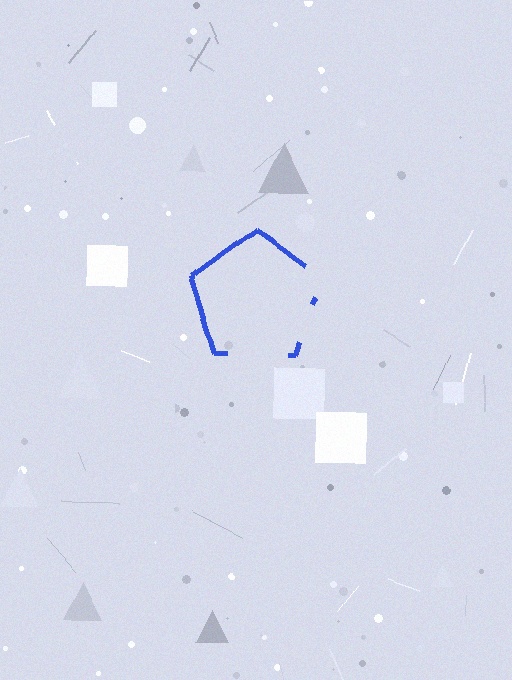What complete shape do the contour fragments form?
The contour fragments form a pentagon.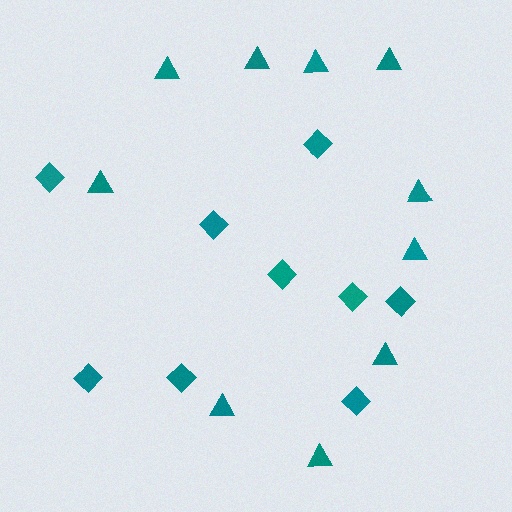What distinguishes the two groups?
There are 2 groups: one group of triangles (10) and one group of diamonds (9).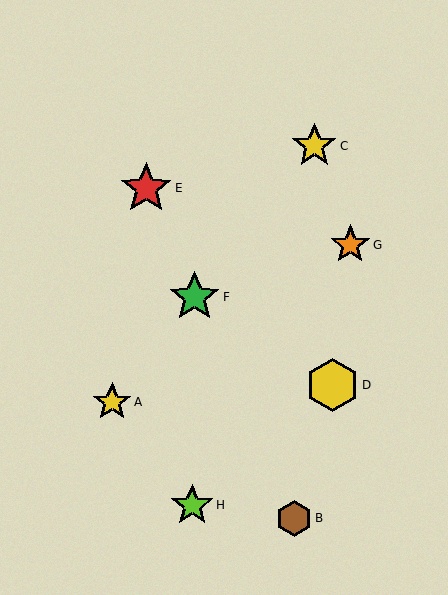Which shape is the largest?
The yellow hexagon (labeled D) is the largest.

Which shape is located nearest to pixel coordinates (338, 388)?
The yellow hexagon (labeled D) at (332, 385) is nearest to that location.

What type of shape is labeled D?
Shape D is a yellow hexagon.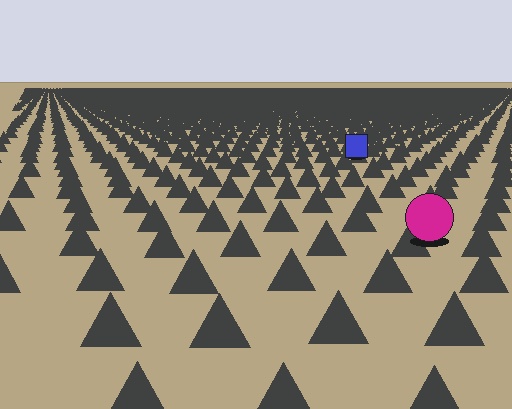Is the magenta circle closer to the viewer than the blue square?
Yes. The magenta circle is closer — you can tell from the texture gradient: the ground texture is coarser near it.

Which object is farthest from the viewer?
The blue square is farthest from the viewer. It appears smaller and the ground texture around it is denser.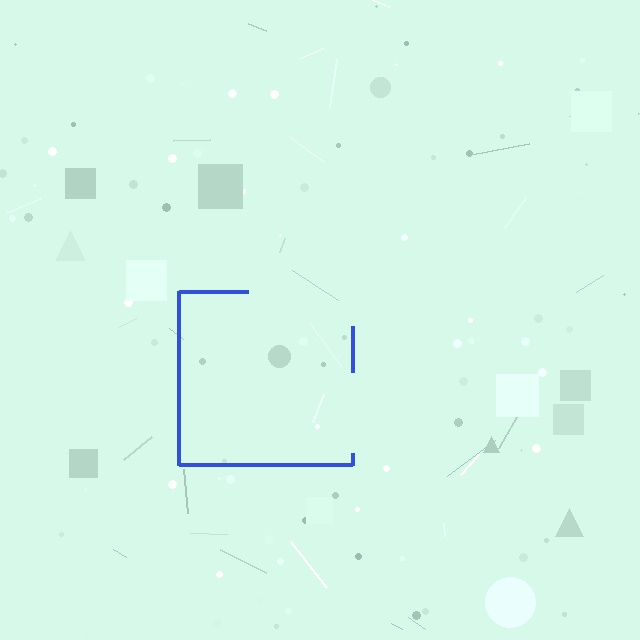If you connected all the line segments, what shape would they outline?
They would outline a square.